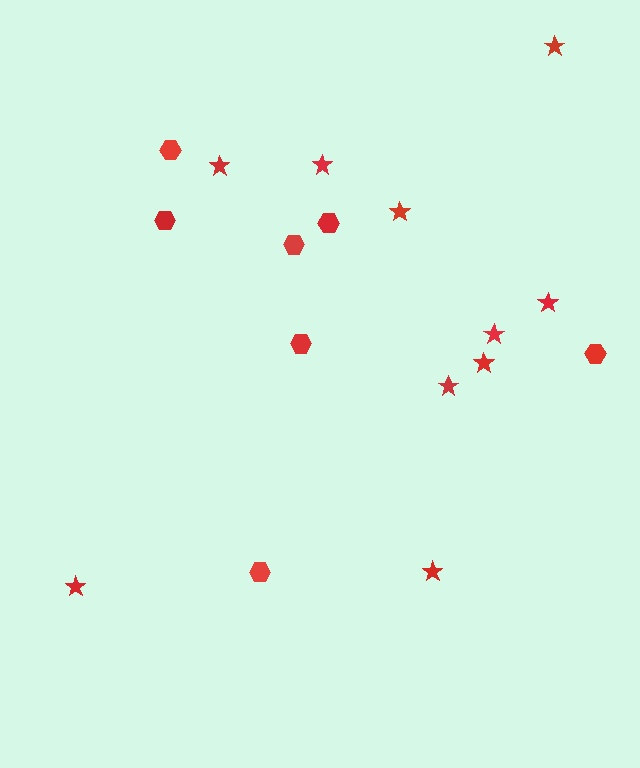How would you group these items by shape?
There are 2 groups: one group of hexagons (7) and one group of stars (10).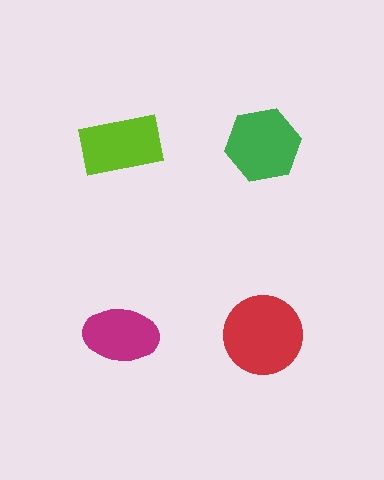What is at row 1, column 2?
A green hexagon.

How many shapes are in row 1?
2 shapes.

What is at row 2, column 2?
A red circle.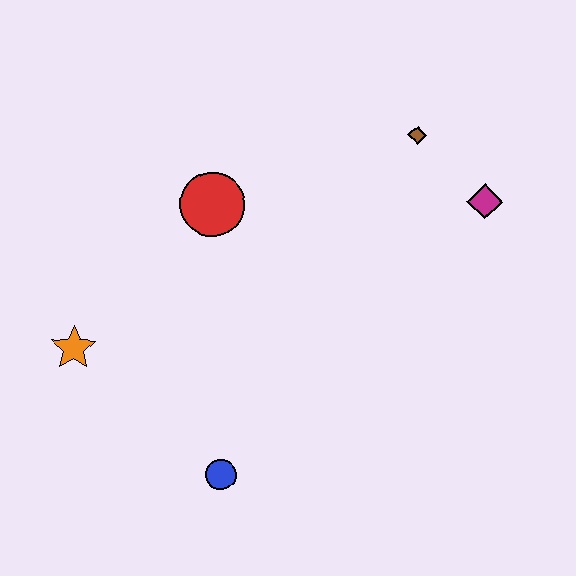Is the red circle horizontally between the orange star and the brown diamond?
Yes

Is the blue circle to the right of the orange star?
Yes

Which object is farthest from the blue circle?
The brown diamond is farthest from the blue circle.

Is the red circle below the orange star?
No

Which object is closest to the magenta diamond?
The brown diamond is closest to the magenta diamond.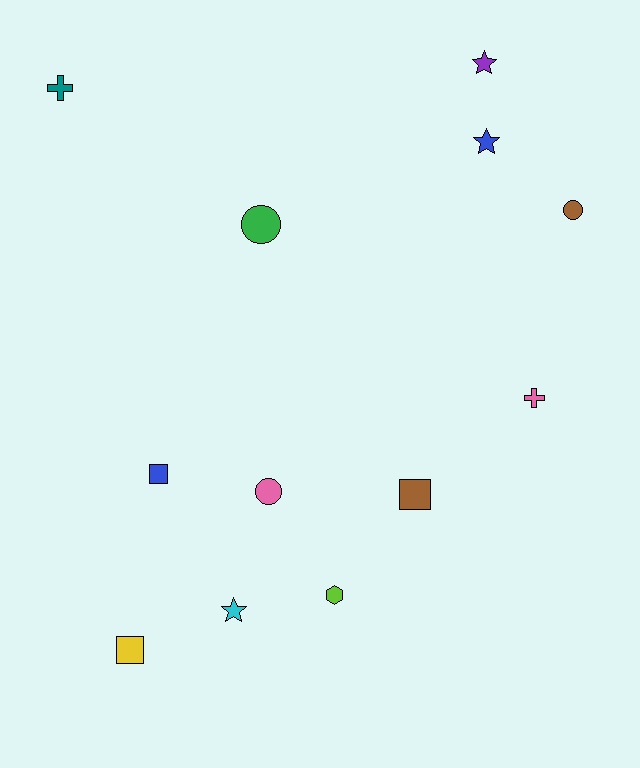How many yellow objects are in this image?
There is 1 yellow object.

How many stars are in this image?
There are 3 stars.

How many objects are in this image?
There are 12 objects.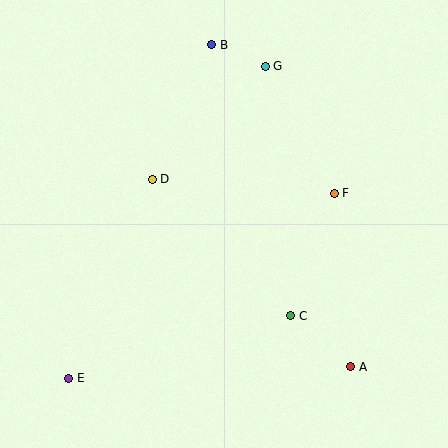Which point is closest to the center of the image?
Point D at (152, 179) is closest to the center.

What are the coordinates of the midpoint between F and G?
The midpoint between F and G is at (300, 130).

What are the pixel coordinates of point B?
Point B is at (212, 45).